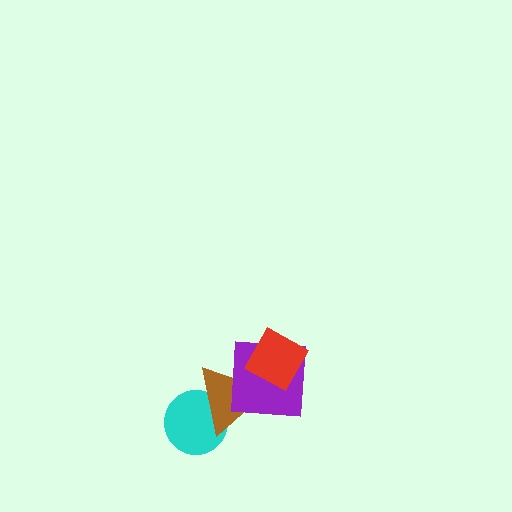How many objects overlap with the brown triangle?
3 objects overlap with the brown triangle.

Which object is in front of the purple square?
The red diamond is in front of the purple square.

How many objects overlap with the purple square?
2 objects overlap with the purple square.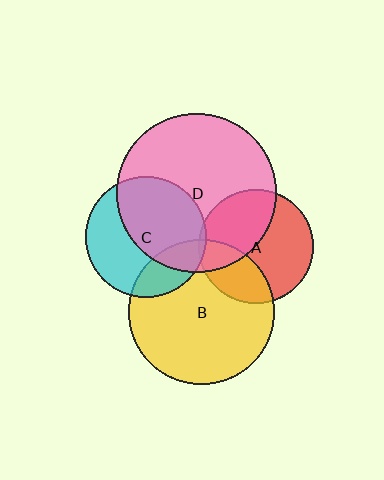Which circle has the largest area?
Circle D (pink).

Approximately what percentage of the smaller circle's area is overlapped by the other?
Approximately 5%.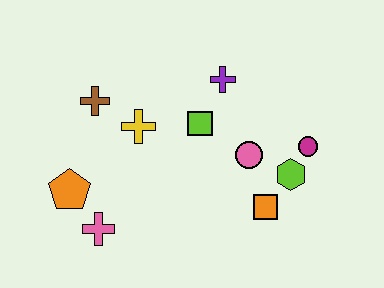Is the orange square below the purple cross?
Yes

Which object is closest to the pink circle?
The lime hexagon is closest to the pink circle.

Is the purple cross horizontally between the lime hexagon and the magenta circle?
No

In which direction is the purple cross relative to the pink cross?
The purple cross is above the pink cross.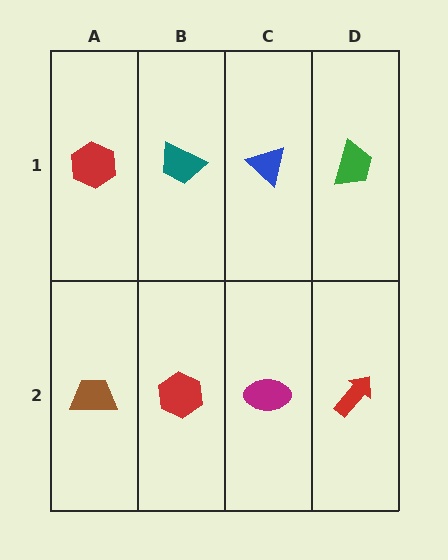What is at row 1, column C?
A blue triangle.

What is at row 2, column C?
A magenta ellipse.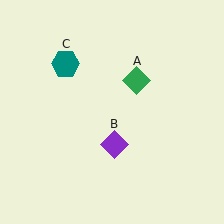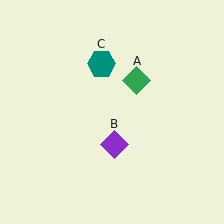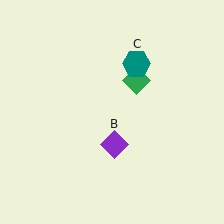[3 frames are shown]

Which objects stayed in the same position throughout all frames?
Green diamond (object A) and purple diamond (object B) remained stationary.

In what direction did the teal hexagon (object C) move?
The teal hexagon (object C) moved right.